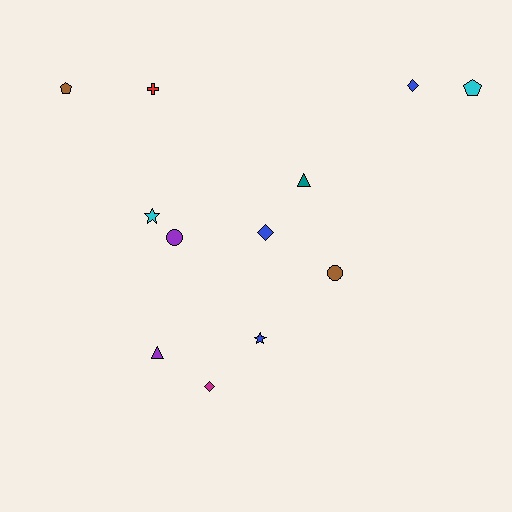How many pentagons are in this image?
There are 2 pentagons.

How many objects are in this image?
There are 12 objects.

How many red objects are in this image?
There is 1 red object.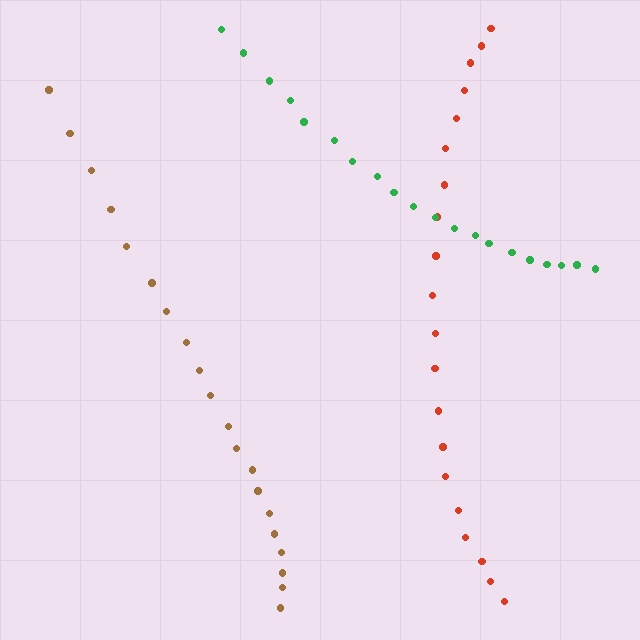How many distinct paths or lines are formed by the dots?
There are 3 distinct paths.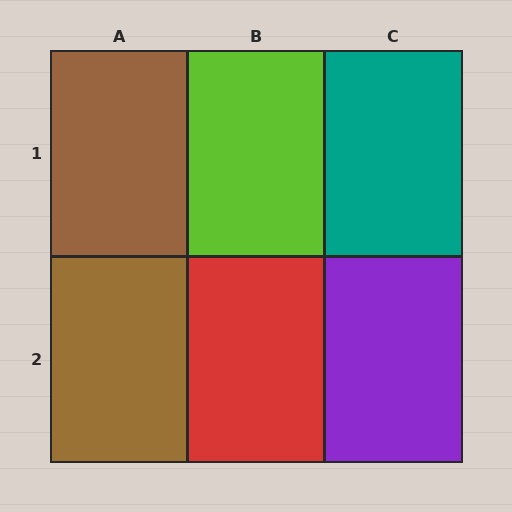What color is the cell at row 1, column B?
Lime.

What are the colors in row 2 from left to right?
Brown, red, purple.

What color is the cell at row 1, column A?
Brown.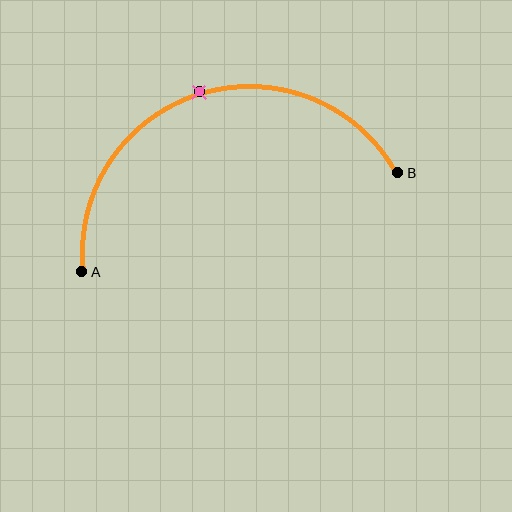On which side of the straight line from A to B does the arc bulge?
The arc bulges above the straight line connecting A and B.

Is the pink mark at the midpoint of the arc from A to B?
Yes. The pink mark lies on the arc at equal arc-length from both A and B — it is the arc midpoint.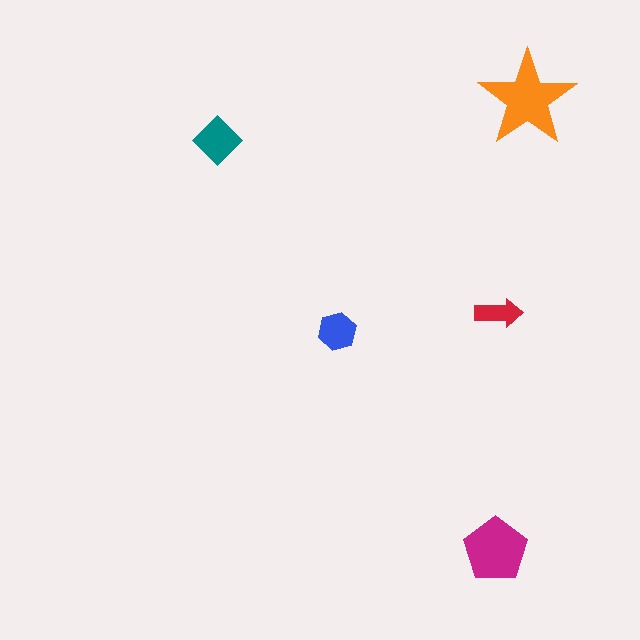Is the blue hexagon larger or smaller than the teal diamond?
Smaller.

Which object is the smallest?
The red arrow.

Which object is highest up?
The orange star is topmost.